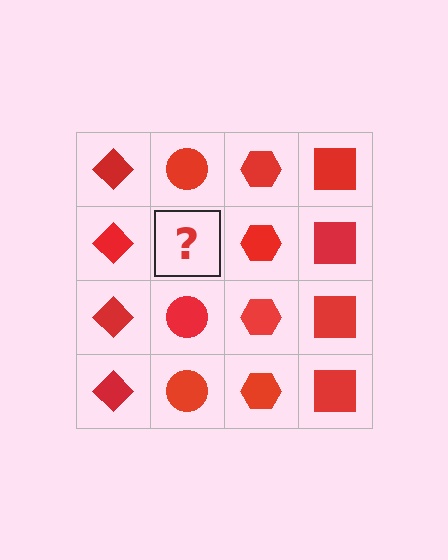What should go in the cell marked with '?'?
The missing cell should contain a red circle.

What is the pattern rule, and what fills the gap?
The rule is that each column has a consistent shape. The gap should be filled with a red circle.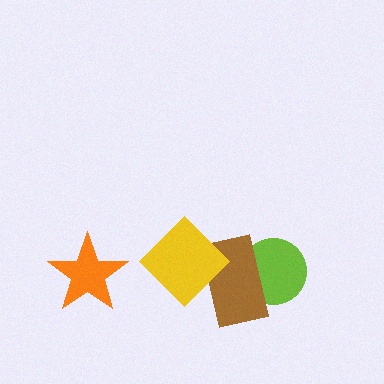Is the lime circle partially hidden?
Yes, it is partially covered by another shape.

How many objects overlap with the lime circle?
1 object overlaps with the lime circle.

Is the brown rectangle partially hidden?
Yes, it is partially covered by another shape.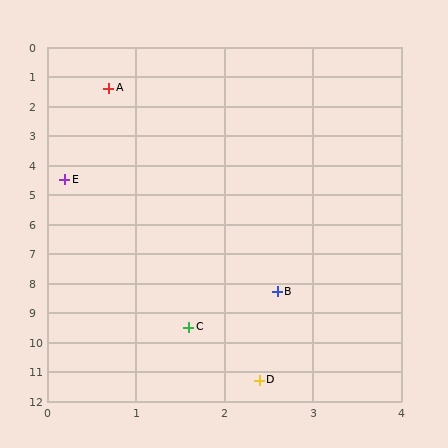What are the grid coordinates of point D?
Point D is at approximately (2.4, 11.3).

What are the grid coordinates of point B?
Point B is at approximately (2.6, 8.3).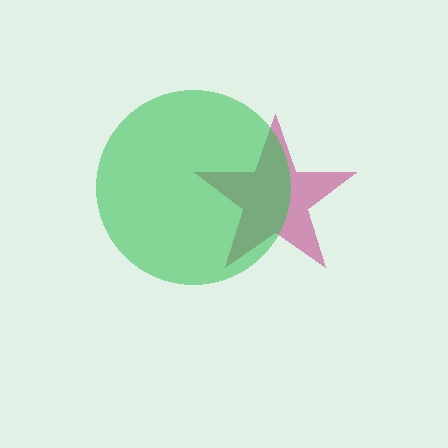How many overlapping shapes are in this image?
There are 2 overlapping shapes in the image.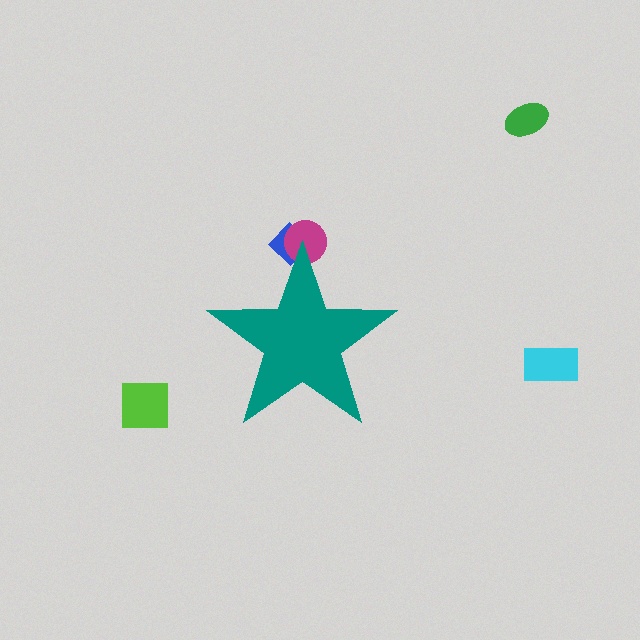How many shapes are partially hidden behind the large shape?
2 shapes are partially hidden.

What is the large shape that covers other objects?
A teal star.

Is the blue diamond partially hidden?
Yes, the blue diamond is partially hidden behind the teal star.